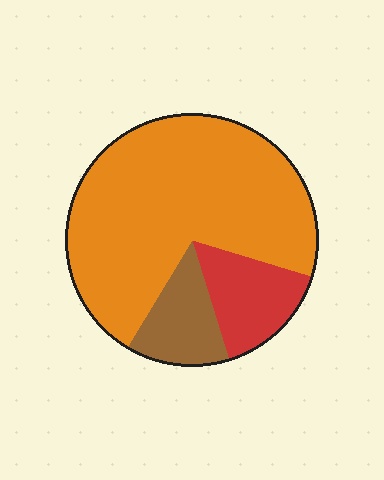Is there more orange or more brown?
Orange.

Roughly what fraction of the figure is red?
Red takes up less than a quarter of the figure.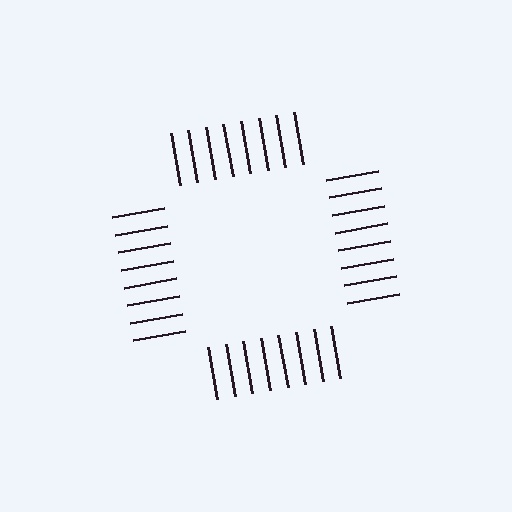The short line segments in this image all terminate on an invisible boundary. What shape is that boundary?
An illusory square — the line segments terminate on its edges but no continuous stroke is drawn.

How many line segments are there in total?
32 — 8 along each of the 4 edges.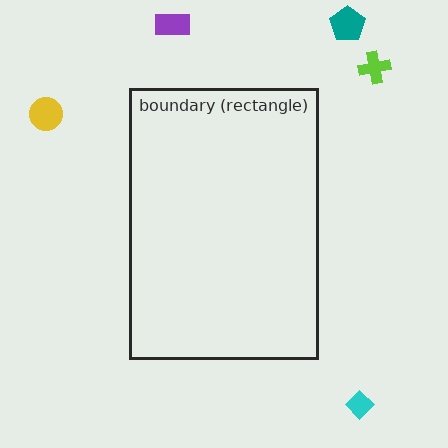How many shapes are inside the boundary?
0 inside, 5 outside.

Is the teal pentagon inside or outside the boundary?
Outside.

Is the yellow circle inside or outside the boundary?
Outside.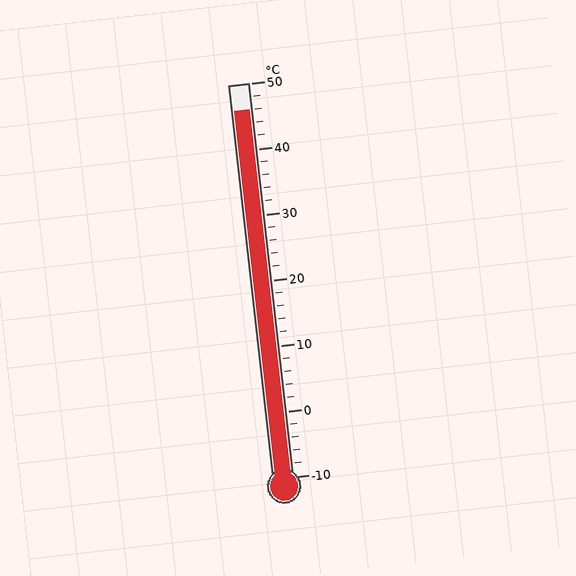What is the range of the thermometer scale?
The thermometer scale ranges from -10°C to 50°C.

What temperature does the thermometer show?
The thermometer shows approximately 46°C.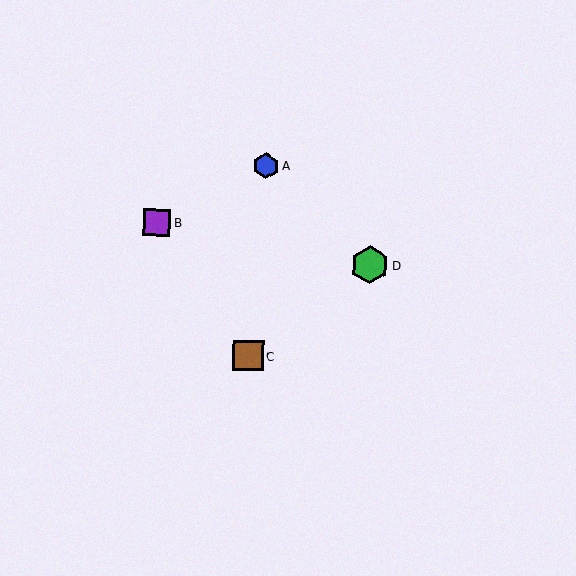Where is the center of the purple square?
The center of the purple square is at (157, 223).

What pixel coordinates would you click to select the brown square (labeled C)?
Click at (248, 355) to select the brown square C.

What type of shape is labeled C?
Shape C is a brown square.